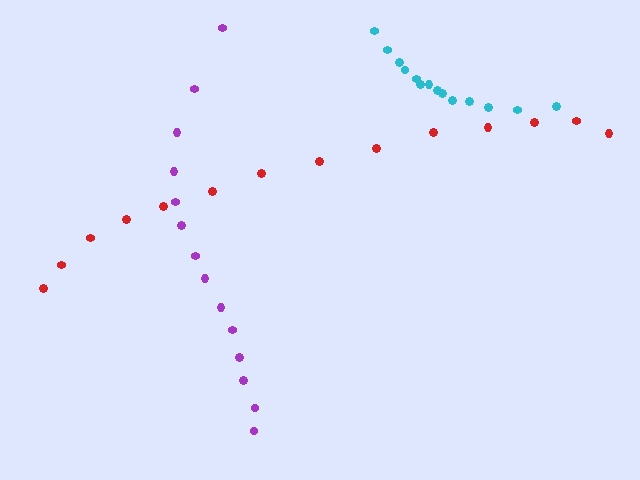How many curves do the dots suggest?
There are 3 distinct paths.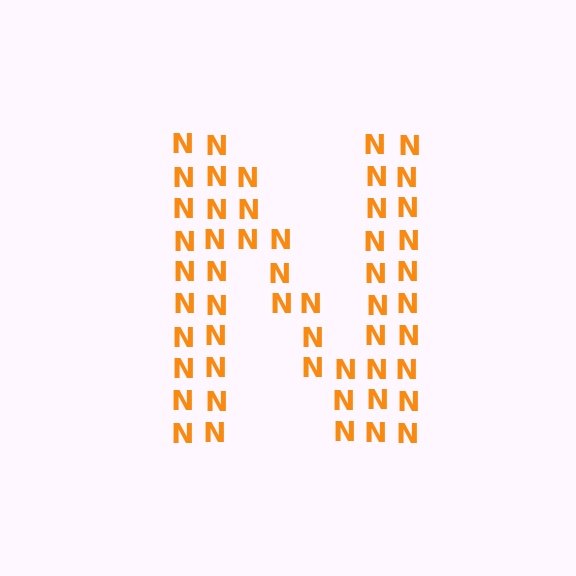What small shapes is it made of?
It is made of small letter N's.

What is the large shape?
The large shape is the letter N.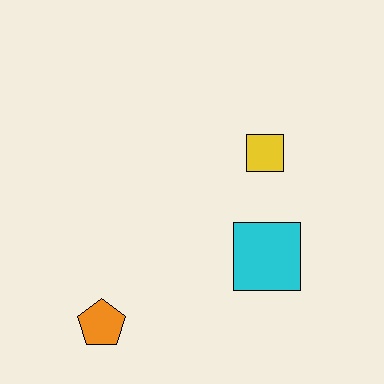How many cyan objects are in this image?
There is 1 cyan object.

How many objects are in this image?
There are 3 objects.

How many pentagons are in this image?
There is 1 pentagon.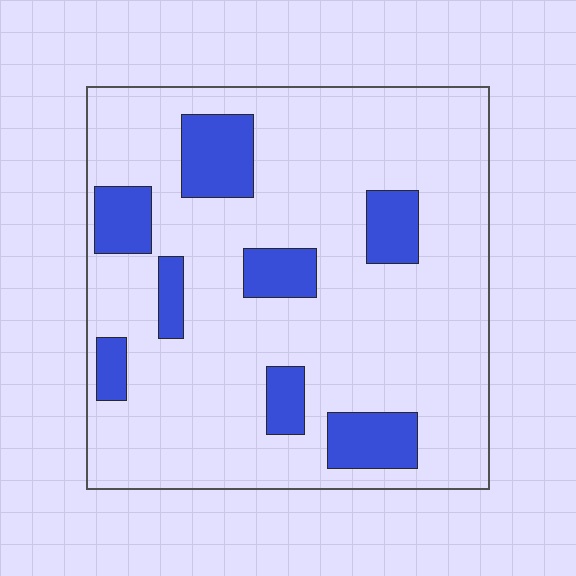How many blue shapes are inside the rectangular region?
8.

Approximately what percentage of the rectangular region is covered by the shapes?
Approximately 20%.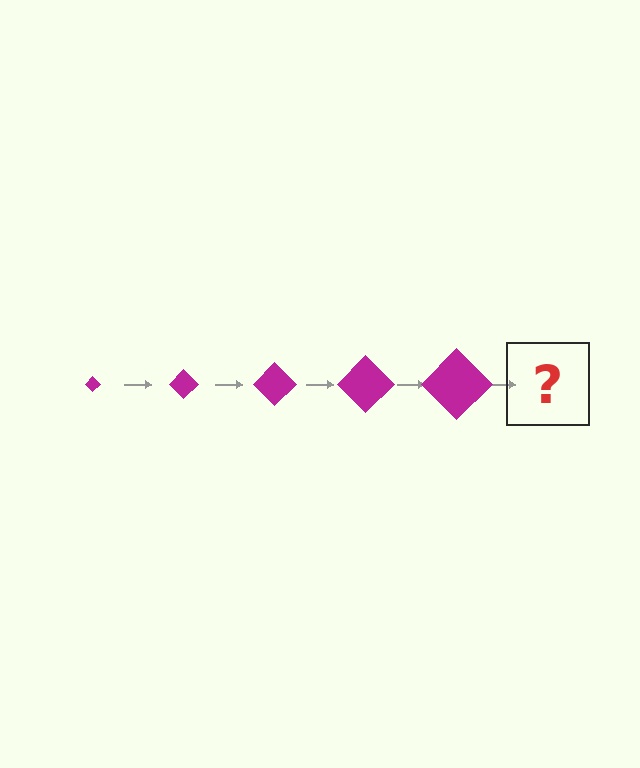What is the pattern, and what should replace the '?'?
The pattern is that the diamond gets progressively larger each step. The '?' should be a magenta diamond, larger than the previous one.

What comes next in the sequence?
The next element should be a magenta diamond, larger than the previous one.